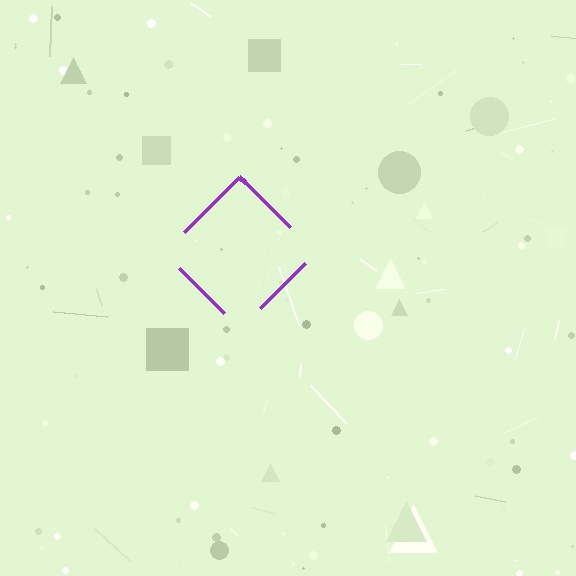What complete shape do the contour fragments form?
The contour fragments form a diamond.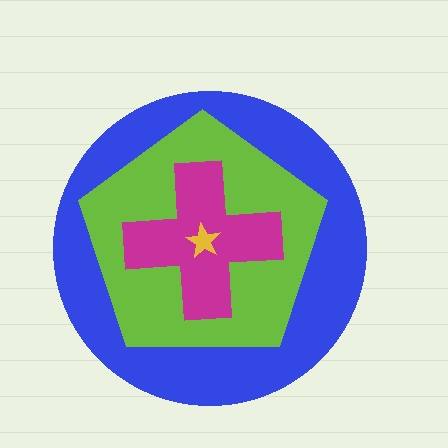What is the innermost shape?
The yellow star.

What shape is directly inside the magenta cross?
The yellow star.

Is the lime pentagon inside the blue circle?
Yes.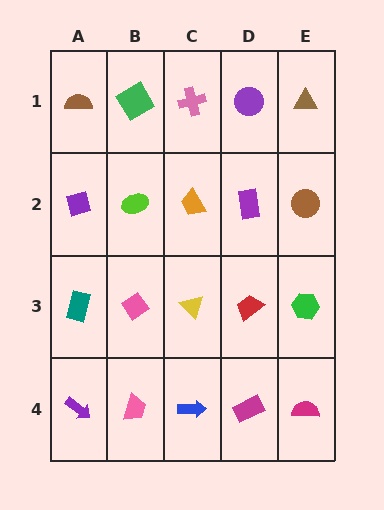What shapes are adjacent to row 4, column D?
A red trapezoid (row 3, column D), a blue arrow (row 4, column C), a magenta semicircle (row 4, column E).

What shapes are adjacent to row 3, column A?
A purple diamond (row 2, column A), a purple arrow (row 4, column A), a pink diamond (row 3, column B).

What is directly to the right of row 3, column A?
A pink diamond.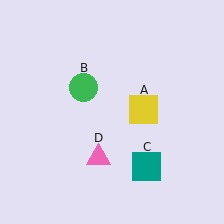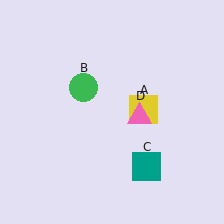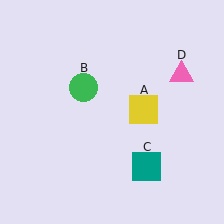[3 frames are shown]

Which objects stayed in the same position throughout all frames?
Yellow square (object A) and green circle (object B) and teal square (object C) remained stationary.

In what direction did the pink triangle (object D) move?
The pink triangle (object D) moved up and to the right.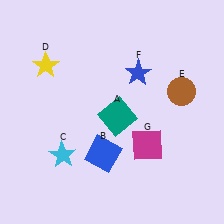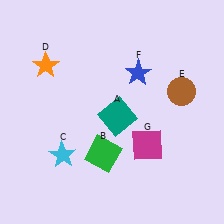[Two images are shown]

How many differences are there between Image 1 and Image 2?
There are 2 differences between the two images.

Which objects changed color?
B changed from blue to green. D changed from yellow to orange.